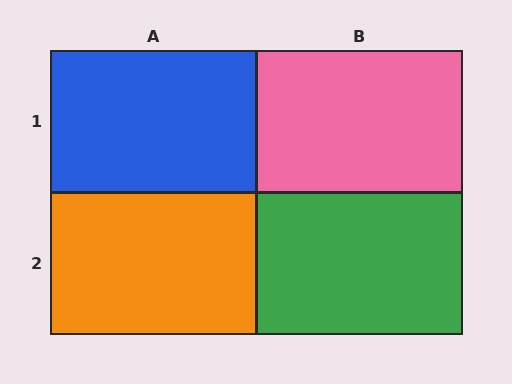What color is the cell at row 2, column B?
Green.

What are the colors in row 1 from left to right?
Blue, pink.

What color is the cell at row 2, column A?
Orange.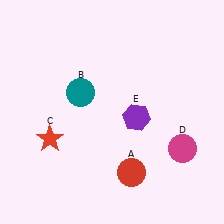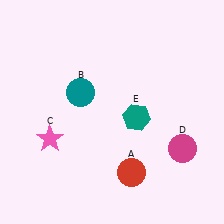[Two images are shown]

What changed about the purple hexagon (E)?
In Image 1, E is purple. In Image 2, it changed to teal.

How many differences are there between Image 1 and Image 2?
There are 2 differences between the two images.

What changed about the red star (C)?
In Image 1, C is red. In Image 2, it changed to pink.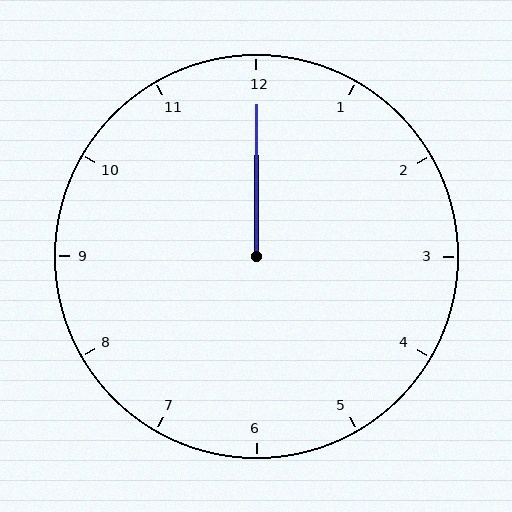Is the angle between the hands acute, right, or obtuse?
It is acute.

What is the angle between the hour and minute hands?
Approximately 0 degrees.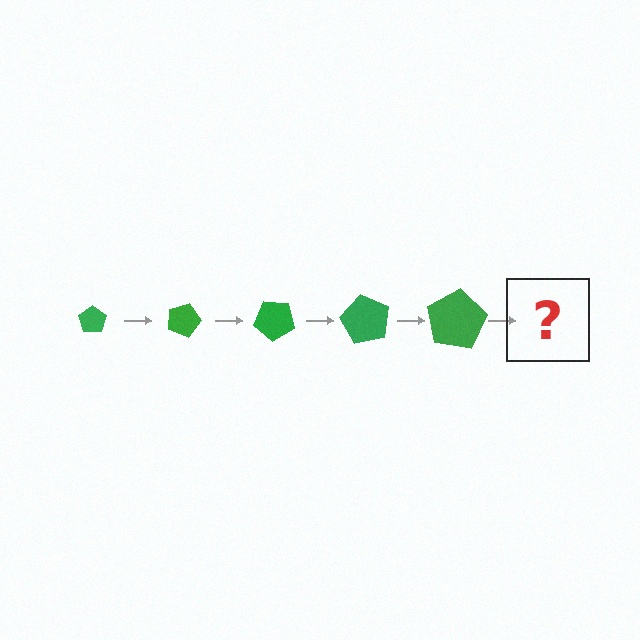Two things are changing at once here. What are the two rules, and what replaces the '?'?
The two rules are that the pentagon grows larger each step and it rotates 20 degrees each step. The '?' should be a pentagon, larger than the previous one and rotated 100 degrees from the start.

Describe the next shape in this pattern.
It should be a pentagon, larger than the previous one and rotated 100 degrees from the start.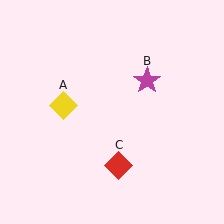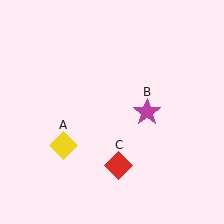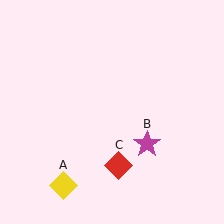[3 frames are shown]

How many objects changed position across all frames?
2 objects changed position: yellow diamond (object A), magenta star (object B).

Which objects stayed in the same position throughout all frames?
Red diamond (object C) remained stationary.